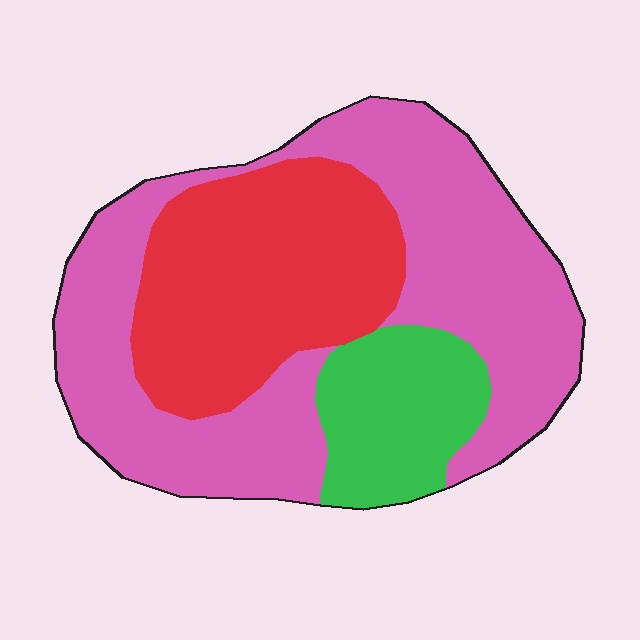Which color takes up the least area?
Green, at roughly 15%.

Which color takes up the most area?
Pink, at roughly 55%.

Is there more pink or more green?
Pink.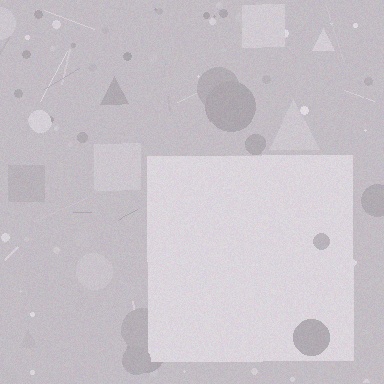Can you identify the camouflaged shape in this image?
The camouflaged shape is a square.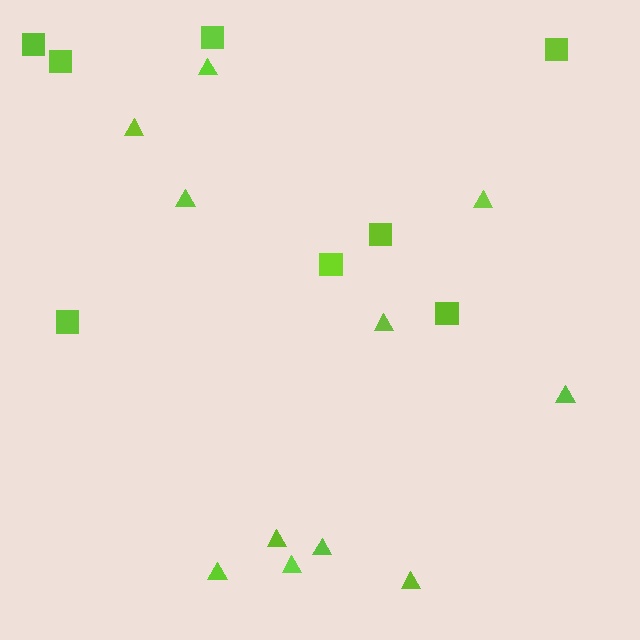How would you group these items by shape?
There are 2 groups: one group of triangles (11) and one group of squares (8).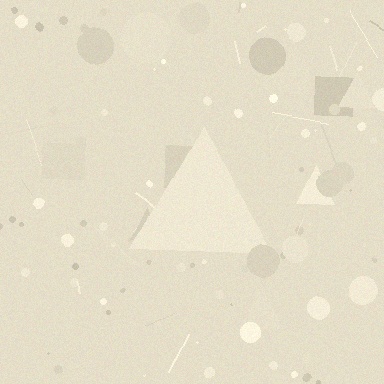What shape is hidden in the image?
A triangle is hidden in the image.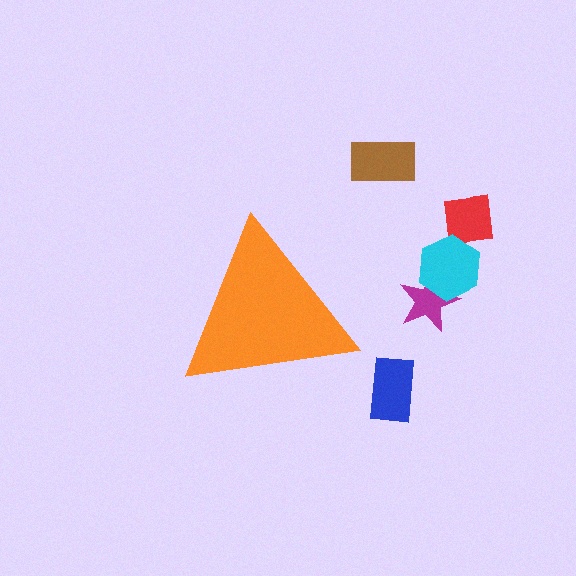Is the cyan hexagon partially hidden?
No, the cyan hexagon is fully visible.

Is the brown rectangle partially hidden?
No, the brown rectangle is fully visible.